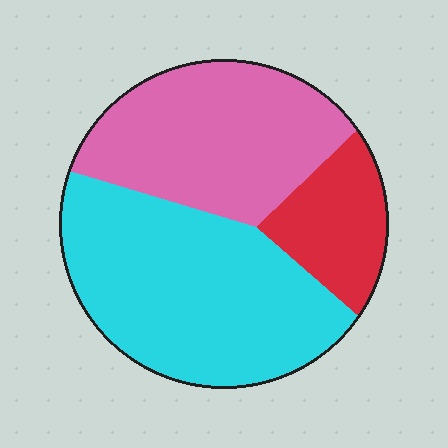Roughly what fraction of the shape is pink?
Pink takes up between a quarter and a half of the shape.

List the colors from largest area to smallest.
From largest to smallest: cyan, pink, red.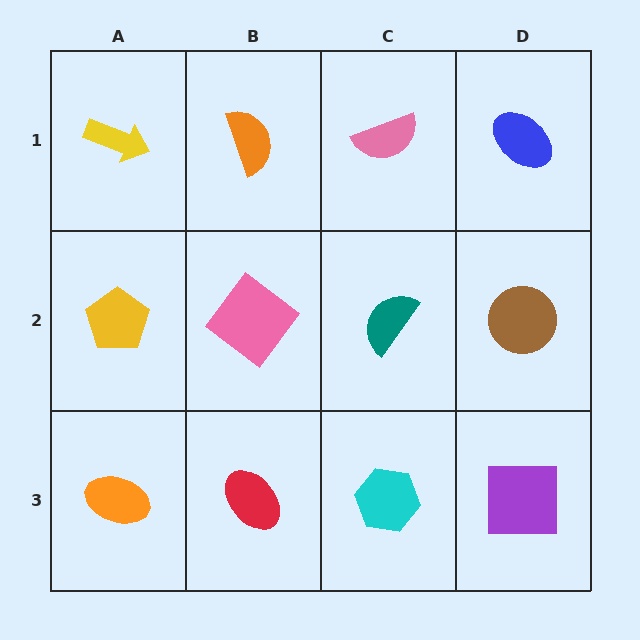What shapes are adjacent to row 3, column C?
A teal semicircle (row 2, column C), a red ellipse (row 3, column B), a purple square (row 3, column D).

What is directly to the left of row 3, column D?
A cyan hexagon.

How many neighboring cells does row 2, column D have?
3.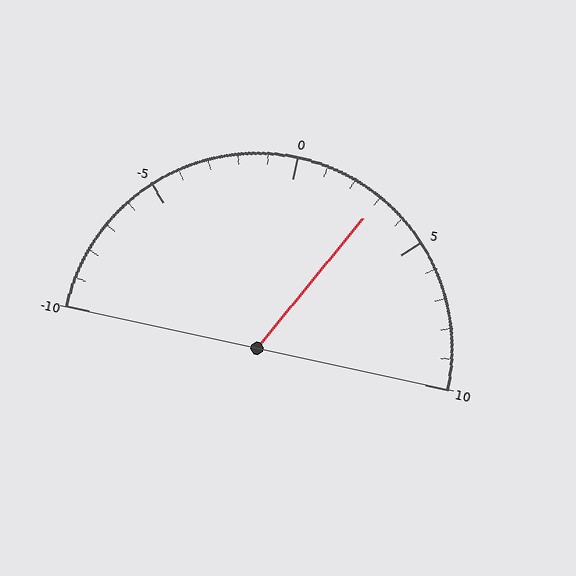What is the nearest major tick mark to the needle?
The nearest major tick mark is 5.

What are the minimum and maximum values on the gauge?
The gauge ranges from -10 to 10.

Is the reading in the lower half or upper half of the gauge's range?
The reading is in the upper half of the range (-10 to 10).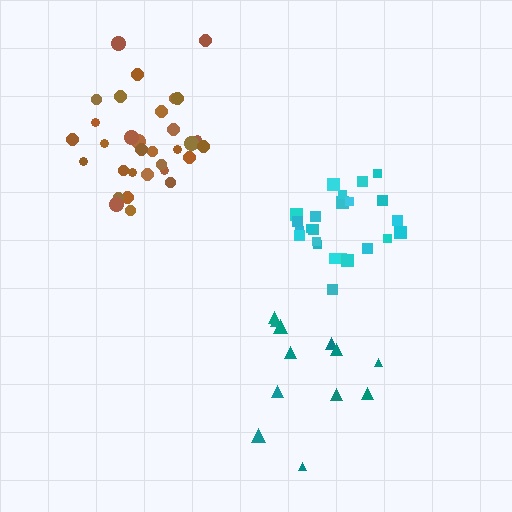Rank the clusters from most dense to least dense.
cyan, brown, teal.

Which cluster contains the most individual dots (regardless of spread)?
Brown (33).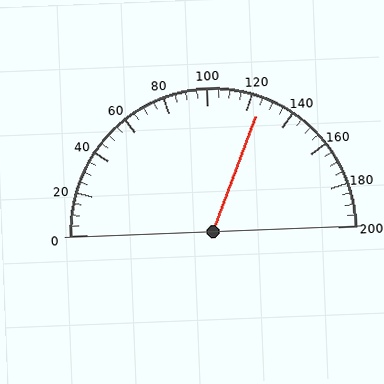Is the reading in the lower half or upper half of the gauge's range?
The reading is in the upper half of the range (0 to 200).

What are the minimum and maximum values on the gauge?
The gauge ranges from 0 to 200.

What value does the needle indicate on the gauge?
The needle indicates approximately 125.